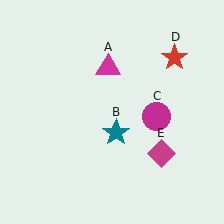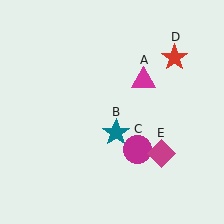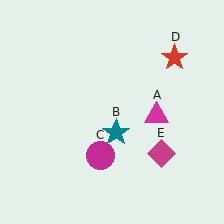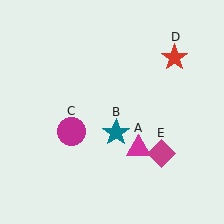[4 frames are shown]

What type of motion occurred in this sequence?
The magenta triangle (object A), magenta circle (object C) rotated clockwise around the center of the scene.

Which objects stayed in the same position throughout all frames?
Teal star (object B) and red star (object D) and magenta diamond (object E) remained stationary.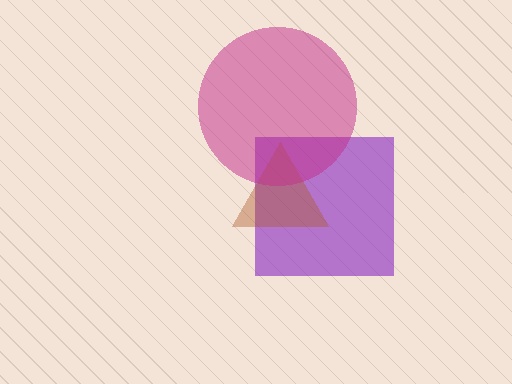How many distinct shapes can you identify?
There are 3 distinct shapes: a purple square, a brown triangle, a magenta circle.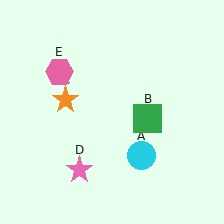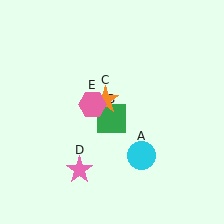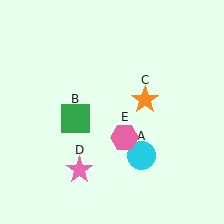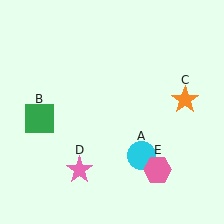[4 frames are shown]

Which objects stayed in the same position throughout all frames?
Cyan circle (object A) and pink star (object D) remained stationary.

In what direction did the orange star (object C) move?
The orange star (object C) moved right.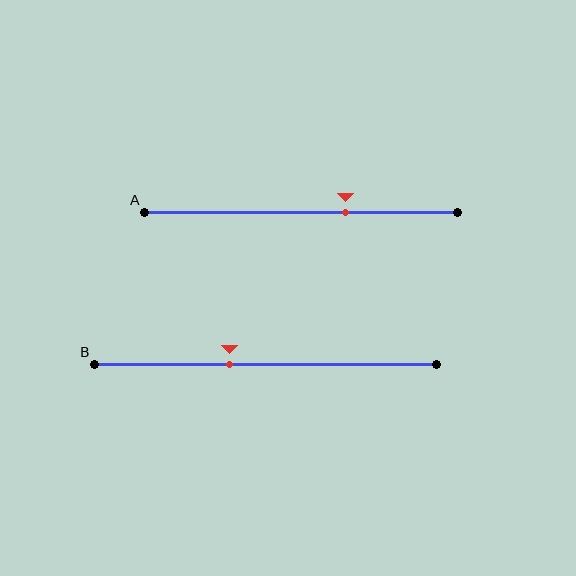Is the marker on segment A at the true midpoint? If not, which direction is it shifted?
No, the marker on segment A is shifted to the right by about 14% of the segment length.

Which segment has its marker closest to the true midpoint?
Segment B has its marker closest to the true midpoint.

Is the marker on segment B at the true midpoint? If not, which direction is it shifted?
No, the marker on segment B is shifted to the left by about 11% of the segment length.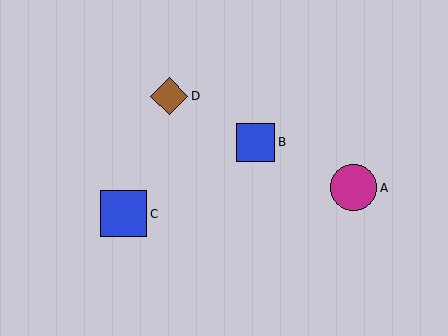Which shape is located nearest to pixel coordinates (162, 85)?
The brown diamond (labeled D) at (169, 96) is nearest to that location.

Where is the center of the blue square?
The center of the blue square is at (123, 214).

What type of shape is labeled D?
Shape D is a brown diamond.